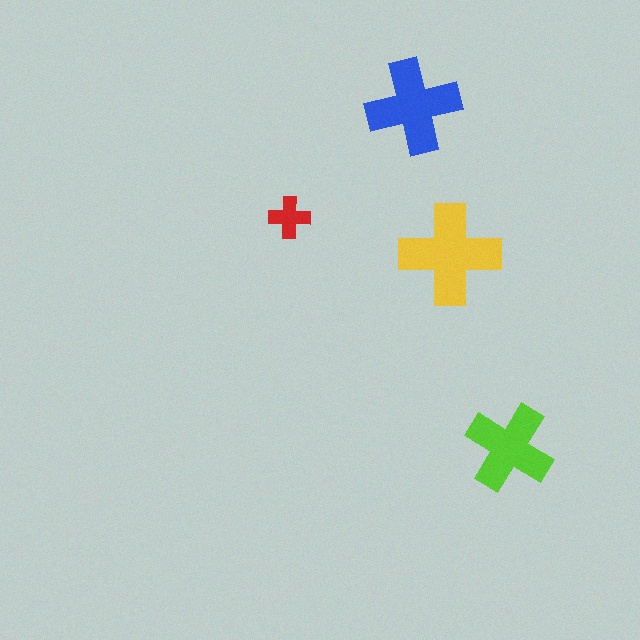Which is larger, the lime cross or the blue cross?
The blue one.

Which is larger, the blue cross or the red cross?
The blue one.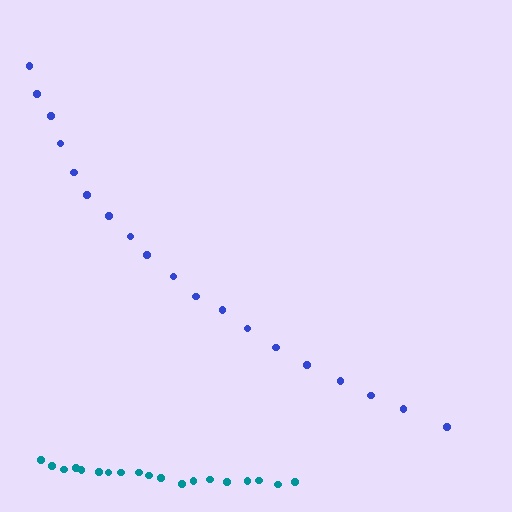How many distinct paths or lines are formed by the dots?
There are 2 distinct paths.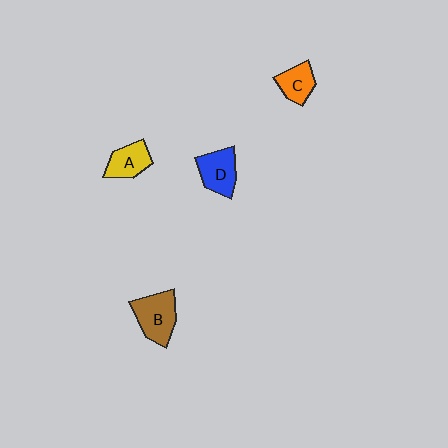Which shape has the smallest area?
Shape C (orange).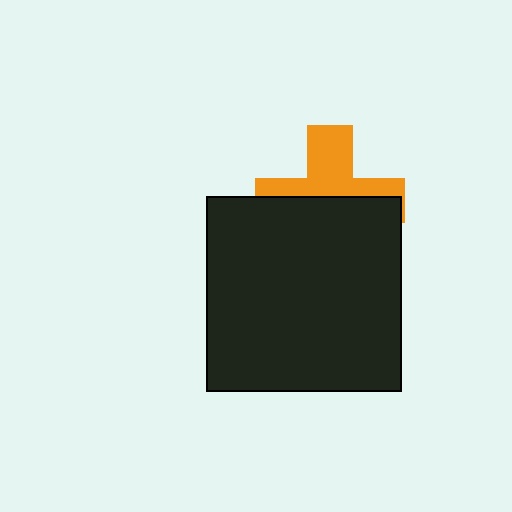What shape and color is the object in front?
The object in front is a black square.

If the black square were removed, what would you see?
You would see the complete orange cross.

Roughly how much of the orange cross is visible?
A small part of it is visible (roughly 45%).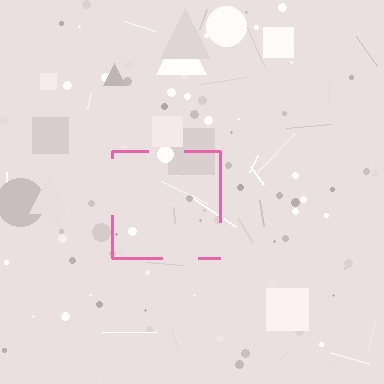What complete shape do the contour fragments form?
The contour fragments form a square.